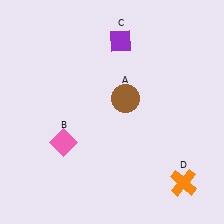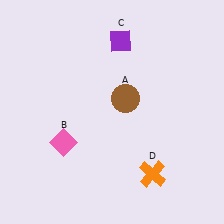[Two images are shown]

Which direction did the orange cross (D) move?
The orange cross (D) moved left.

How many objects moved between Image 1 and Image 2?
1 object moved between the two images.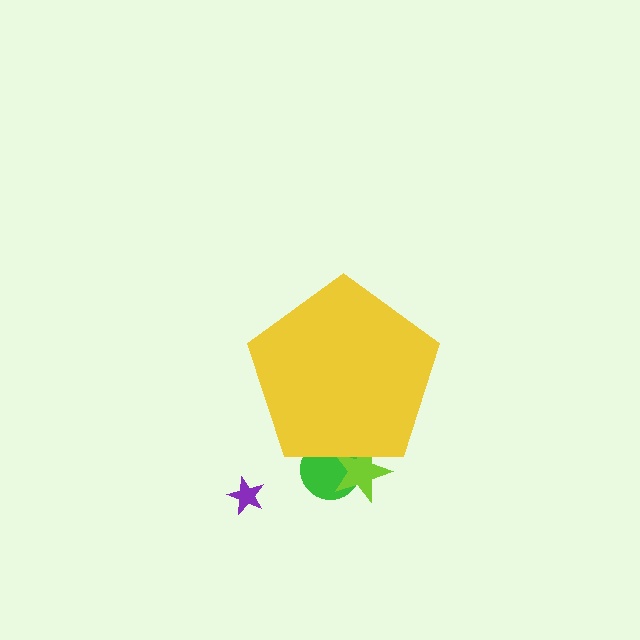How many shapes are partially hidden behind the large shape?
2 shapes are partially hidden.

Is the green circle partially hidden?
Yes, the green circle is partially hidden behind the yellow pentagon.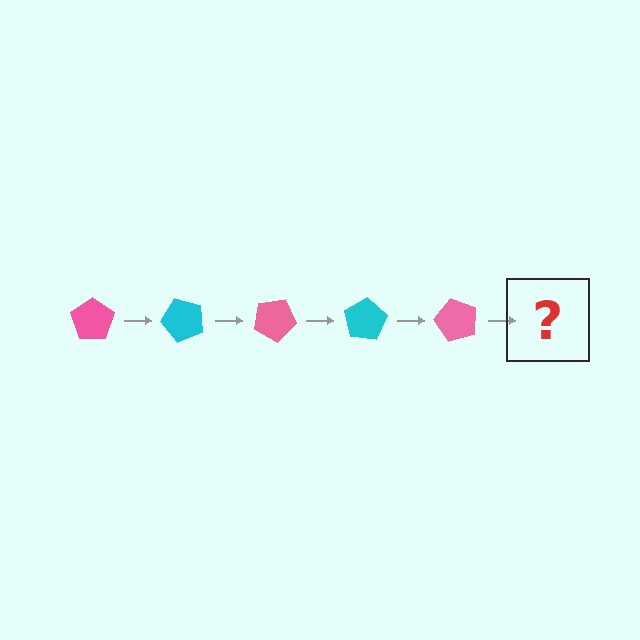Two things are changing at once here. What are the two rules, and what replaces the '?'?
The two rules are that it rotates 50 degrees each step and the color cycles through pink and cyan. The '?' should be a cyan pentagon, rotated 250 degrees from the start.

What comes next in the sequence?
The next element should be a cyan pentagon, rotated 250 degrees from the start.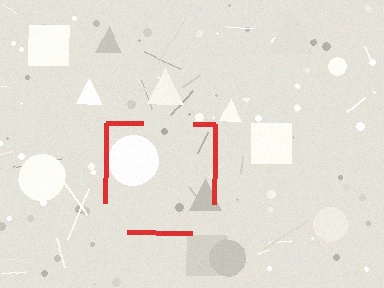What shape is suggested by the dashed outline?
The dashed outline suggests a square.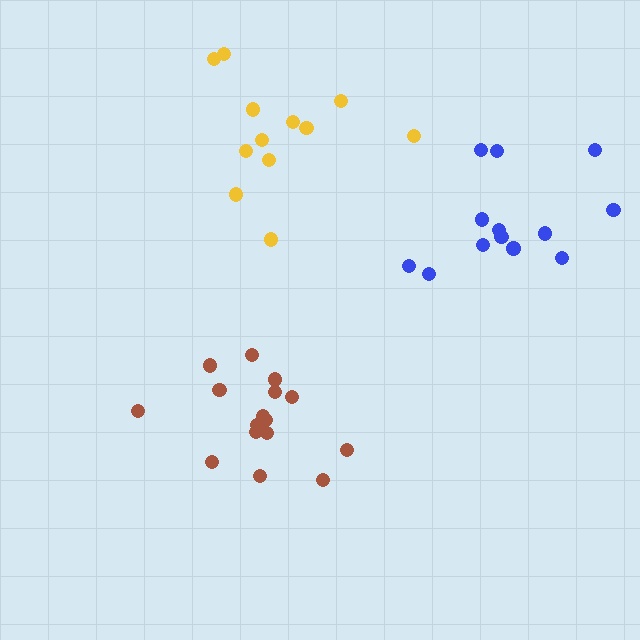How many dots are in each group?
Group 1: 16 dots, Group 2: 12 dots, Group 3: 13 dots (41 total).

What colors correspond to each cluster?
The clusters are colored: brown, yellow, blue.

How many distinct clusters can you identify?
There are 3 distinct clusters.